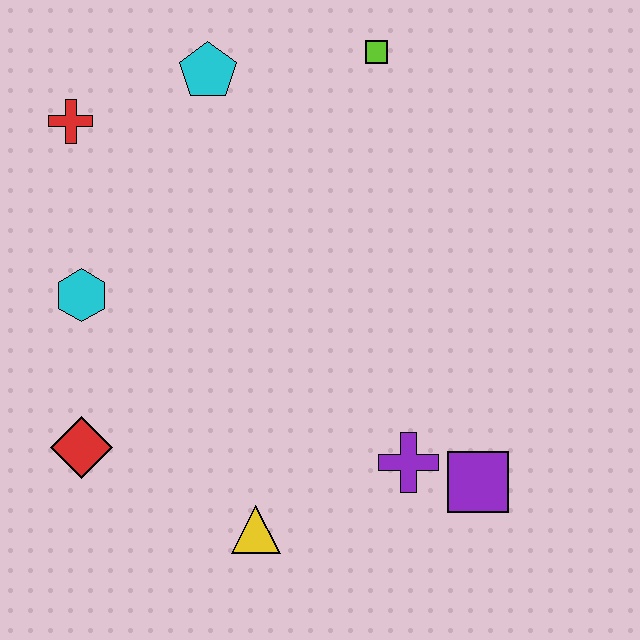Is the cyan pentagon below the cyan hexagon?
No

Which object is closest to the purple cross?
The purple square is closest to the purple cross.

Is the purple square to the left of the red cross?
No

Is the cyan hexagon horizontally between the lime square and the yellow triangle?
No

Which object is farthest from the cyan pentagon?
The purple square is farthest from the cyan pentagon.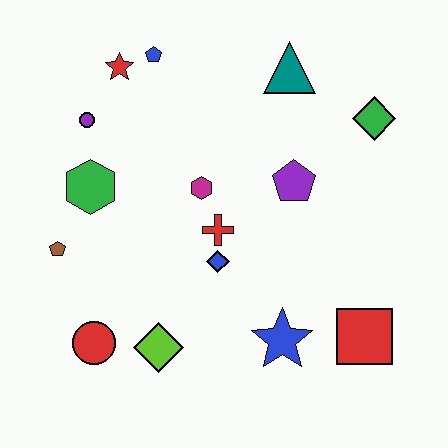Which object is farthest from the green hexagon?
The red square is farthest from the green hexagon.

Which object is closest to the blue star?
The red square is closest to the blue star.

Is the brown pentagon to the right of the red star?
No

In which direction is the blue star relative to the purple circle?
The blue star is below the purple circle.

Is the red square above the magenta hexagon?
No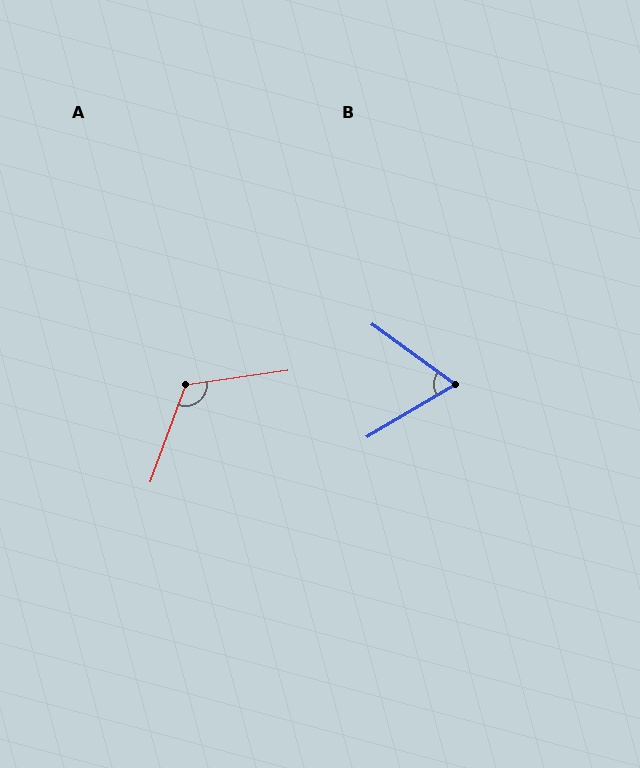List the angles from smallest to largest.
B (67°), A (118°).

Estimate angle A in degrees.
Approximately 118 degrees.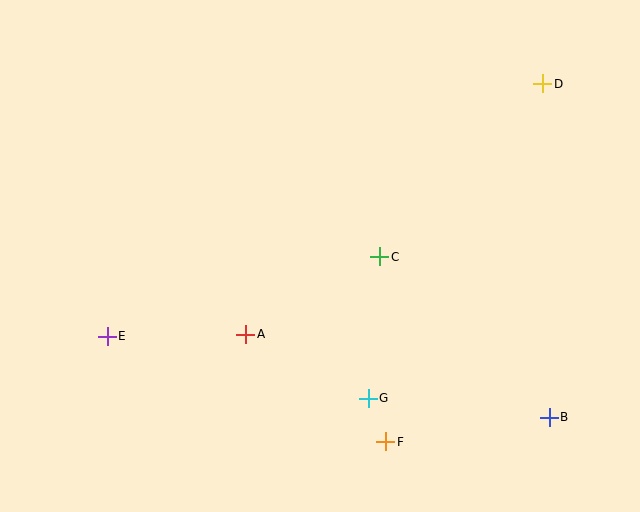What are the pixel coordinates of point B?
Point B is at (549, 417).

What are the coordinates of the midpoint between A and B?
The midpoint between A and B is at (397, 376).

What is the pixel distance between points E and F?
The distance between E and F is 298 pixels.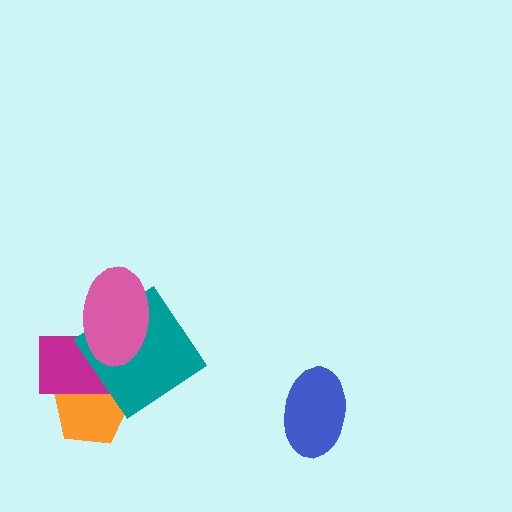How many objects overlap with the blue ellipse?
0 objects overlap with the blue ellipse.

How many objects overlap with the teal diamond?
3 objects overlap with the teal diamond.